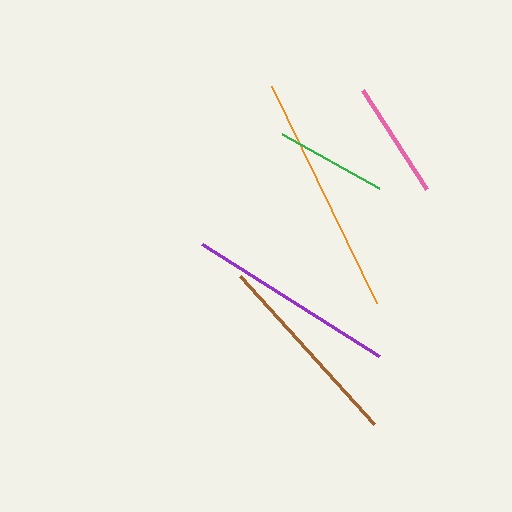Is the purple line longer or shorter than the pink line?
The purple line is longer than the pink line.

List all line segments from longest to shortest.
From longest to shortest: orange, purple, brown, pink, green.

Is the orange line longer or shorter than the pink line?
The orange line is longer than the pink line.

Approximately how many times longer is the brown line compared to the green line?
The brown line is approximately 1.8 times the length of the green line.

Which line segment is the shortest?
The green line is the shortest at approximately 111 pixels.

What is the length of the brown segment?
The brown segment is approximately 199 pixels long.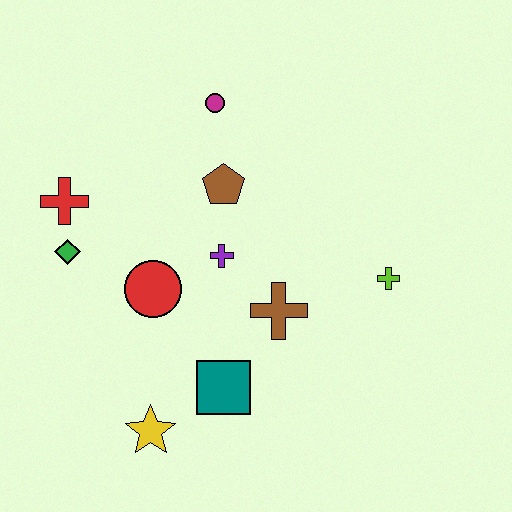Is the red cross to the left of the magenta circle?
Yes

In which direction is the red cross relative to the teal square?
The red cross is above the teal square.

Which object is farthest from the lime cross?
The red cross is farthest from the lime cross.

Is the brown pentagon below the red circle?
No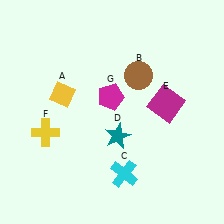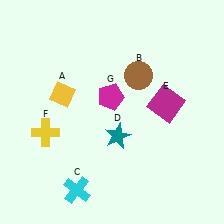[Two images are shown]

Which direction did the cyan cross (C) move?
The cyan cross (C) moved left.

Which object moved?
The cyan cross (C) moved left.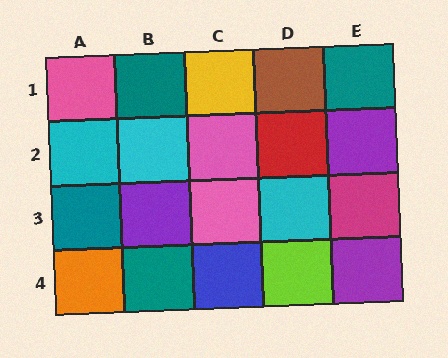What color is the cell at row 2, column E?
Purple.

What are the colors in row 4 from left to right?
Orange, teal, blue, lime, purple.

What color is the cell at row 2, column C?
Pink.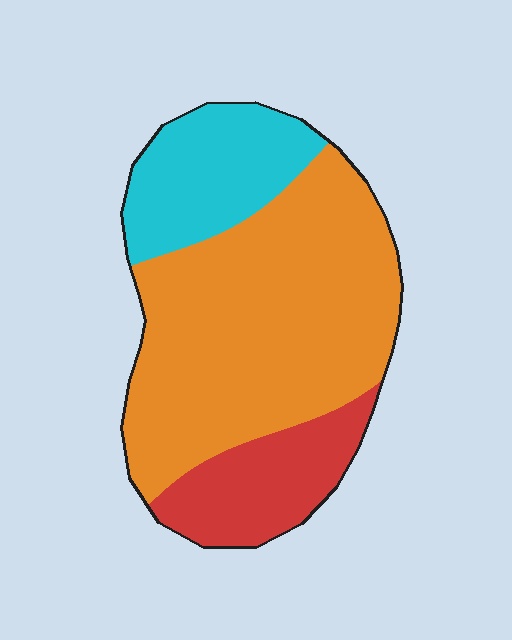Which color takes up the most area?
Orange, at roughly 60%.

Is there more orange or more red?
Orange.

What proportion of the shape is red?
Red takes up between a sixth and a third of the shape.